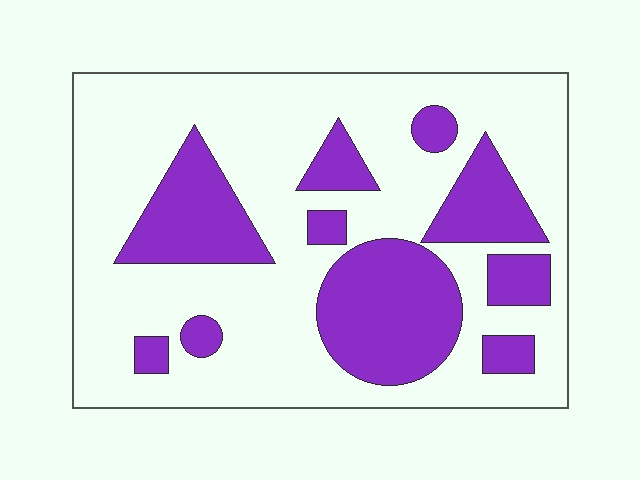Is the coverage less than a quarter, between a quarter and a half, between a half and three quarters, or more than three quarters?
Between a quarter and a half.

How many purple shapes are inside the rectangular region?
10.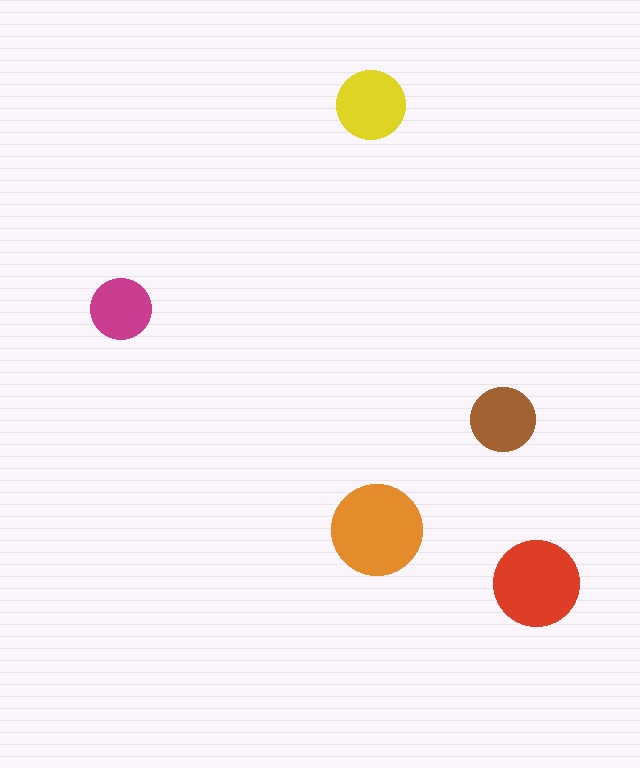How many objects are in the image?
There are 5 objects in the image.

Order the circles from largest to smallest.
the orange one, the red one, the yellow one, the brown one, the magenta one.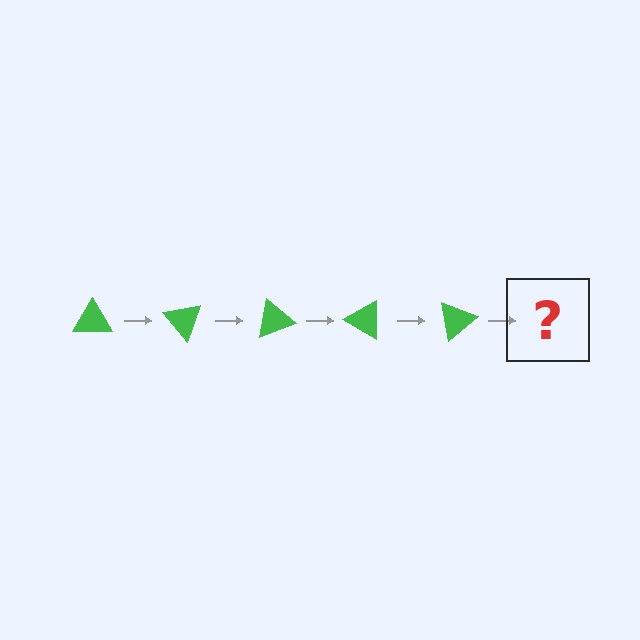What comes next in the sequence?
The next element should be a green triangle rotated 250 degrees.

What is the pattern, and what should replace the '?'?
The pattern is that the triangle rotates 50 degrees each step. The '?' should be a green triangle rotated 250 degrees.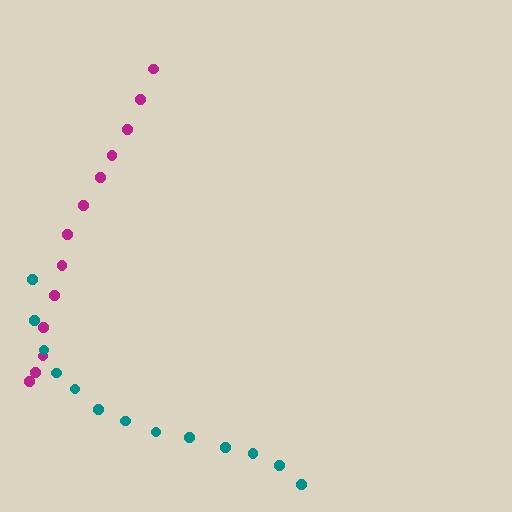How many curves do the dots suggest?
There are 2 distinct paths.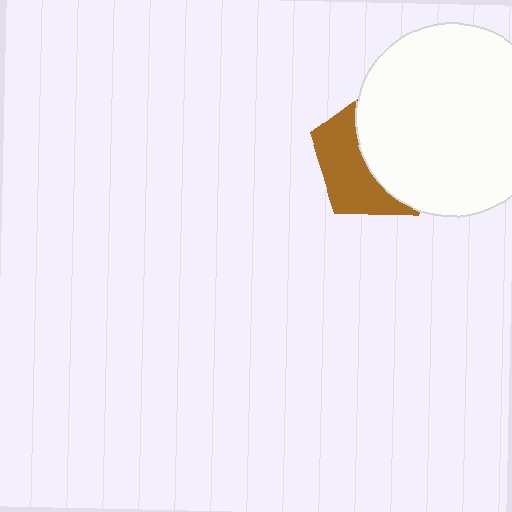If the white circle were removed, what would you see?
You would see the complete brown pentagon.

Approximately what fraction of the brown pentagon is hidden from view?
Roughly 58% of the brown pentagon is hidden behind the white circle.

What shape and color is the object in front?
The object in front is a white circle.